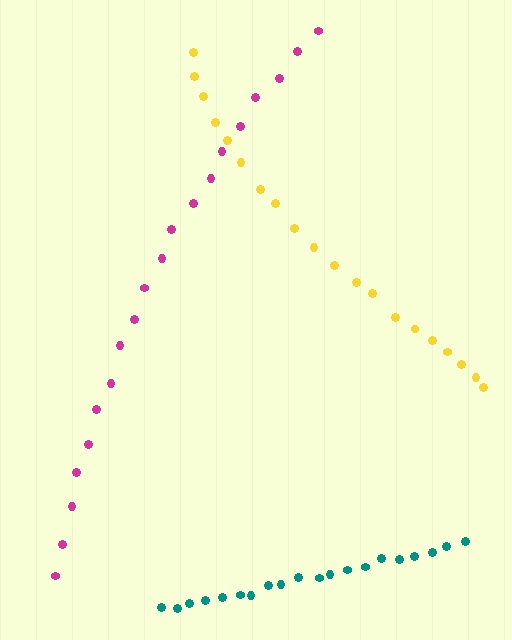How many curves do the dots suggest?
There are 3 distinct paths.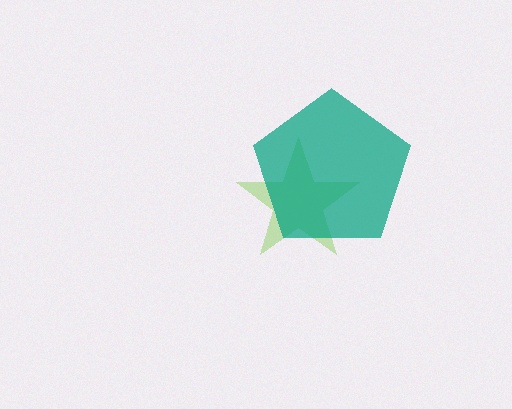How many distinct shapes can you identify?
There are 2 distinct shapes: a lime star, a teal pentagon.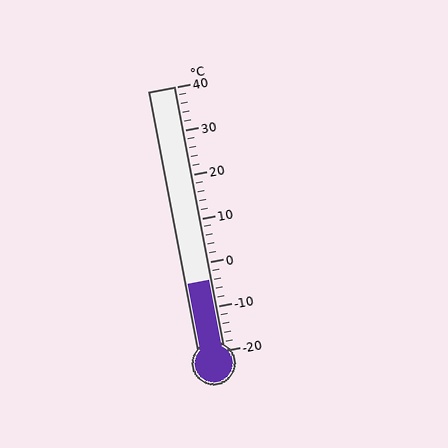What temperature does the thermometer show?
The thermometer shows approximately -4°C.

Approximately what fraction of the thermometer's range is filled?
The thermometer is filled to approximately 25% of its range.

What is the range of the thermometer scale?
The thermometer scale ranges from -20°C to 40°C.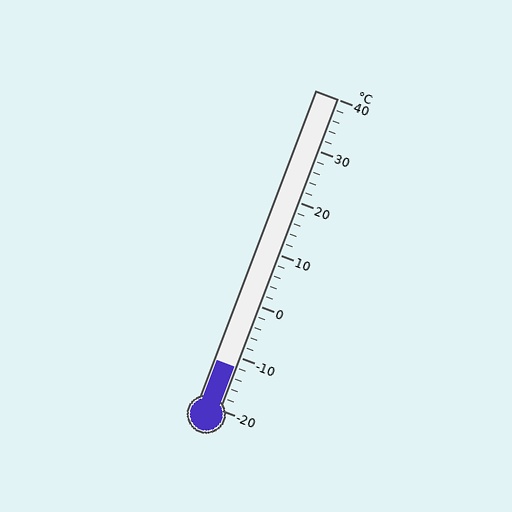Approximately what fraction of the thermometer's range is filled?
The thermometer is filled to approximately 15% of its range.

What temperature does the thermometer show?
The thermometer shows approximately -12°C.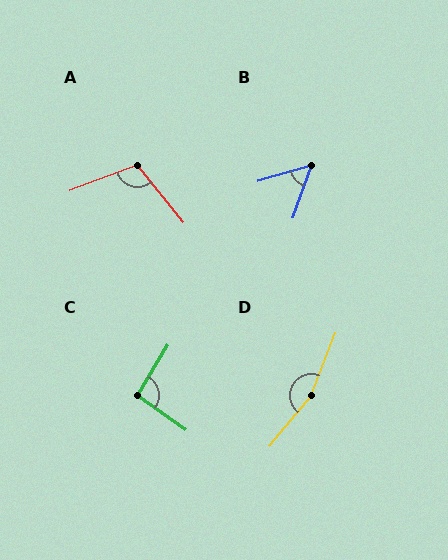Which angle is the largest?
D, at approximately 163 degrees.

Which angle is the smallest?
B, at approximately 55 degrees.